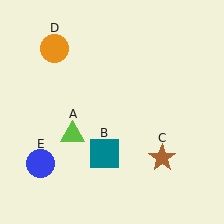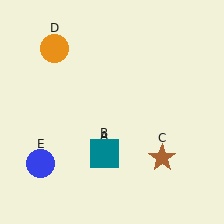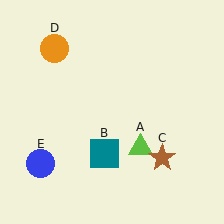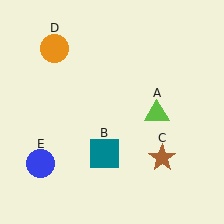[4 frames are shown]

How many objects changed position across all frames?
1 object changed position: lime triangle (object A).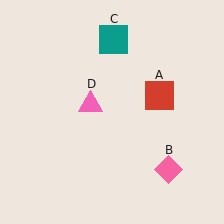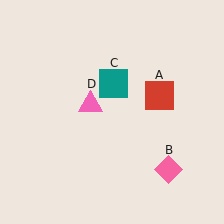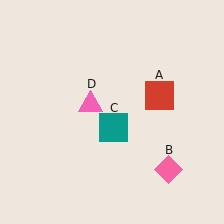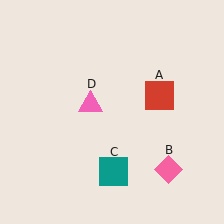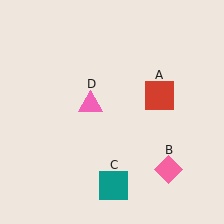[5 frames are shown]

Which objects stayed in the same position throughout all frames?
Red square (object A) and pink diamond (object B) and pink triangle (object D) remained stationary.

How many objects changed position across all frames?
1 object changed position: teal square (object C).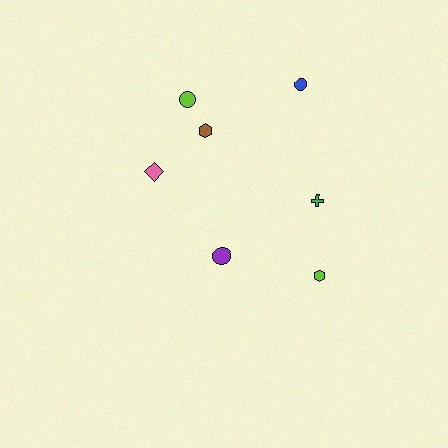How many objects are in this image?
There are 7 objects.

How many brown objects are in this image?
There is 1 brown object.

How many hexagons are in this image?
There are 2 hexagons.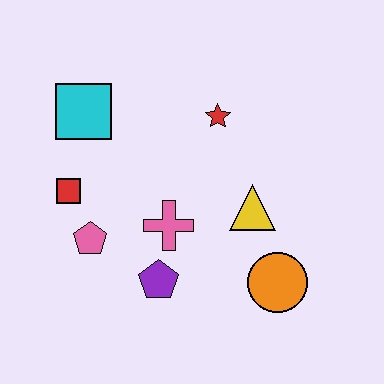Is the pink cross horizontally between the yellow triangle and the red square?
Yes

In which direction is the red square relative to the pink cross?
The red square is to the left of the pink cross.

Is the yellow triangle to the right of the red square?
Yes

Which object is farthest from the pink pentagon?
The orange circle is farthest from the pink pentagon.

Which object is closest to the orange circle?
The yellow triangle is closest to the orange circle.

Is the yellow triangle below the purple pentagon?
No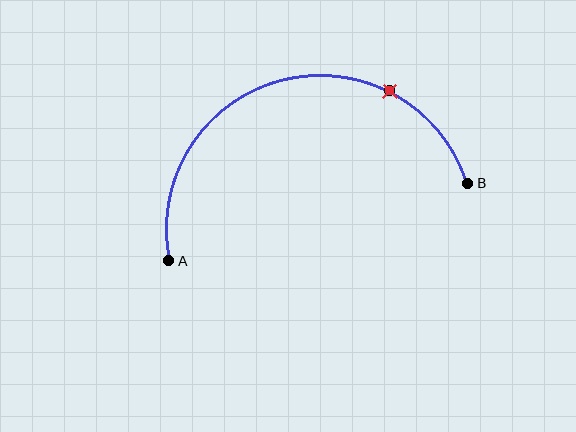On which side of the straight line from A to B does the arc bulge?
The arc bulges above the straight line connecting A and B.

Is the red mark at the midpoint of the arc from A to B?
No. The red mark lies on the arc but is closer to endpoint B. The arc midpoint would be at the point on the curve equidistant along the arc from both A and B.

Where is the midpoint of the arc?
The arc midpoint is the point on the curve farthest from the straight line joining A and B. It sits above that line.